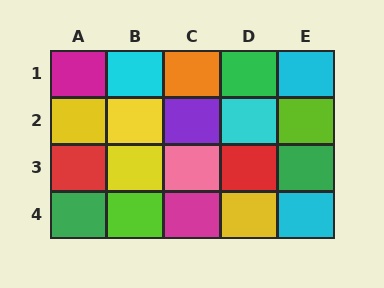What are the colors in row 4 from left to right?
Green, lime, magenta, yellow, cyan.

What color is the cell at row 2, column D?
Cyan.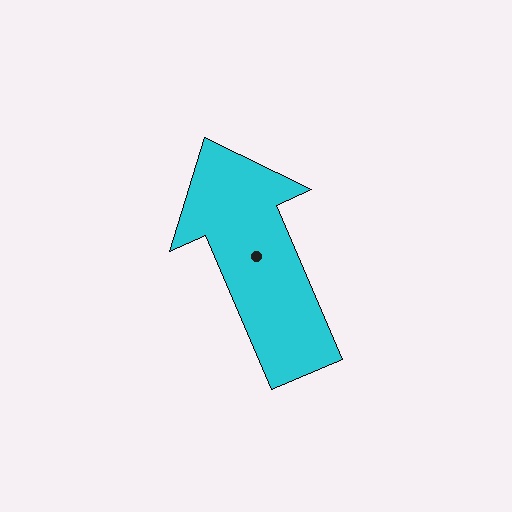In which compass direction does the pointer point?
Northwest.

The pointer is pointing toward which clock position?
Roughly 11 o'clock.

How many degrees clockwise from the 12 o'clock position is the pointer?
Approximately 337 degrees.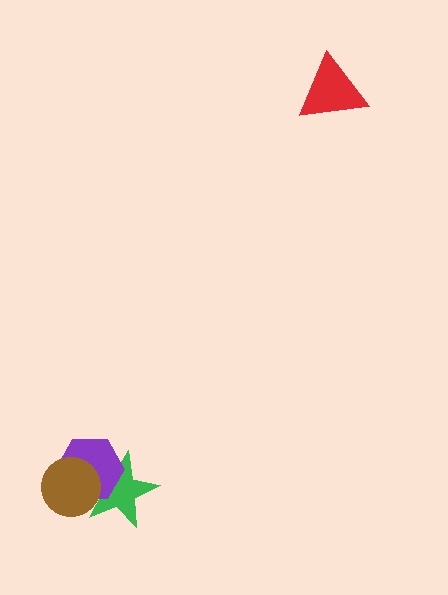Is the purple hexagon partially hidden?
Yes, it is partially covered by another shape.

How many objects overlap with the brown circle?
2 objects overlap with the brown circle.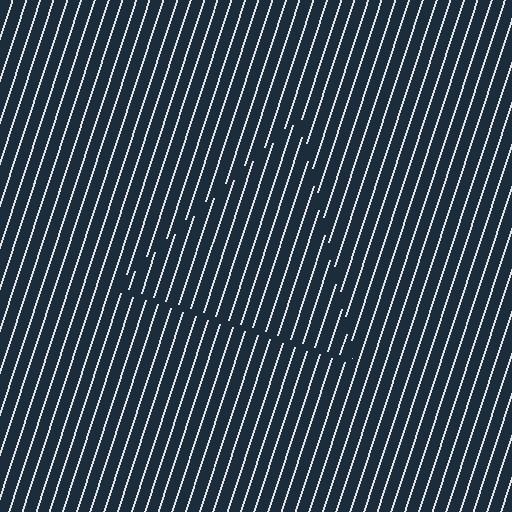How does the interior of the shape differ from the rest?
The interior of the shape contains the same grating, shifted by half a period — the contour is defined by the phase discontinuity where line-ends from the inner and outer gratings abut.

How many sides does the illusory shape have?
3 sides — the line-ends trace a triangle.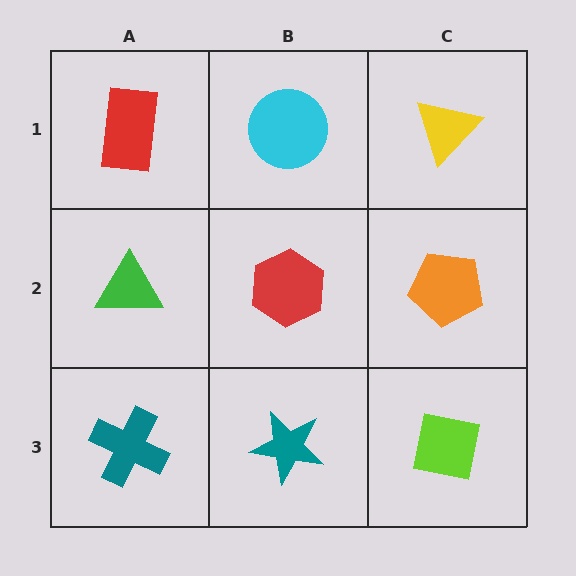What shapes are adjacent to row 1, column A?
A green triangle (row 2, column A), a cyan circle (row 1, column B).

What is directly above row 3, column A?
A green triangle.